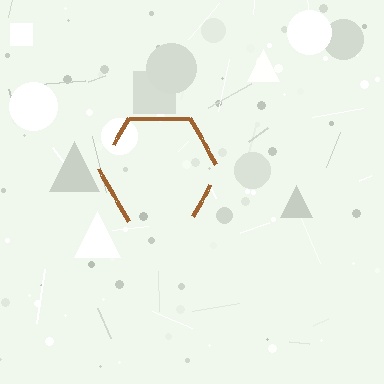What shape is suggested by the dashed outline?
The dashed outline suggests a hexagon.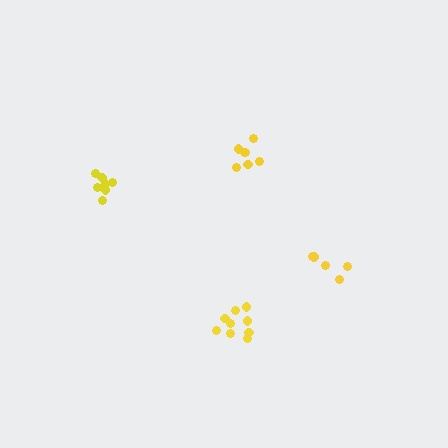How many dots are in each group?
Group 1: 9 dots, Group 2: 7 dots, Group 3: 5 dots, Group 4: 7 dots (28 total).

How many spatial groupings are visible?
There are 4 spatial groupings.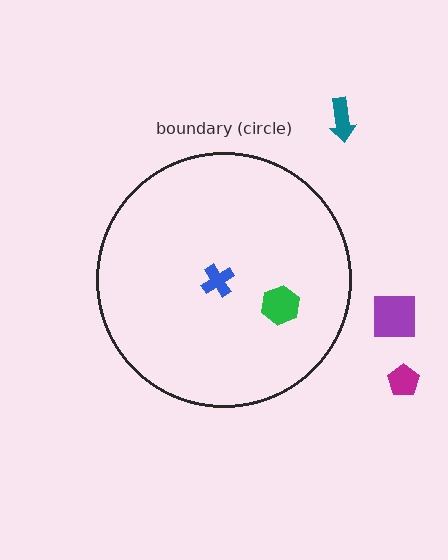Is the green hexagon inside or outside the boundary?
Inside.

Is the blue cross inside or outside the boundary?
Inside.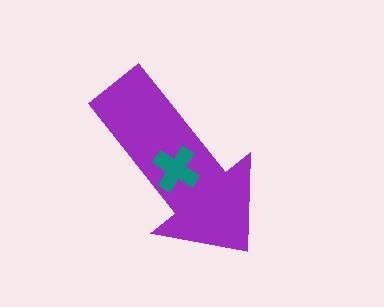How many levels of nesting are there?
2.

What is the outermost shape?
The purple arrow.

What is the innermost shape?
The teal cross.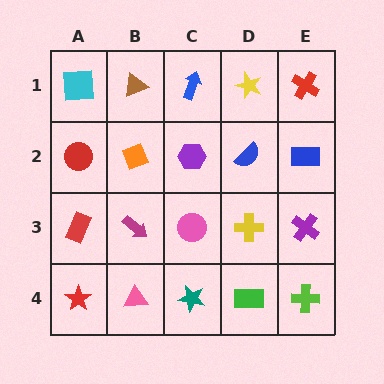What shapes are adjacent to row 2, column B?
A brown triangle (row 1, column B), a magenta arrow (row 3, column B), a red circle (row 2, column A), a purple hexagon (row 2, column C).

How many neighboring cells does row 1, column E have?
2.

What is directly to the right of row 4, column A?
A pink triangle.